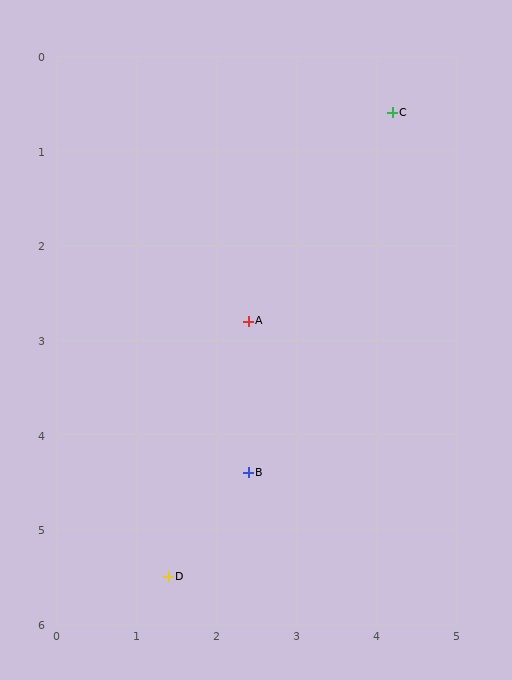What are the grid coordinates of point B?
Point B is at approximately (2.4, 4.4).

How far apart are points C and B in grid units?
Points C and B are about 4.2 grid units apart.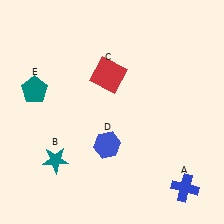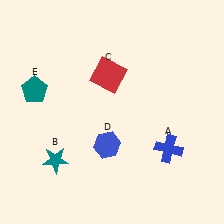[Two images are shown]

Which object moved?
The blue cross (A) moved up.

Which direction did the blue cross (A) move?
The blue cross (A) moved up.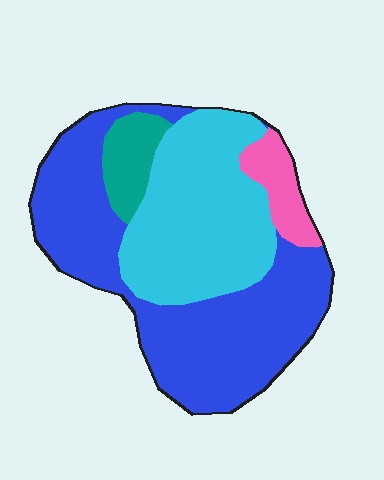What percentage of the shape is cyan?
Cyan covers about 35% of the shape.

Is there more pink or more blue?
Blue.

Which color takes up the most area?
Blue, at roughly 50%.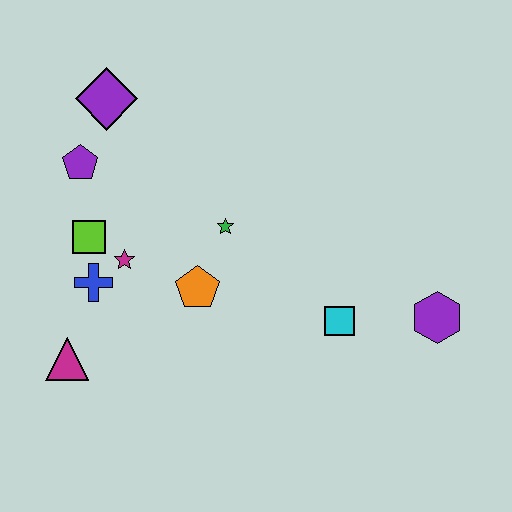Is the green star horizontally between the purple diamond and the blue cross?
No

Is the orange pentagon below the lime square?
Yes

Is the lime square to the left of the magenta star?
Yes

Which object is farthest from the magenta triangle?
The purple hexagon is farthest from the magenta triangle.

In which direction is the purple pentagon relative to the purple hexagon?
The purple pentagon is to the left of the purple hexagon.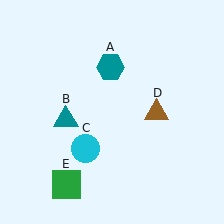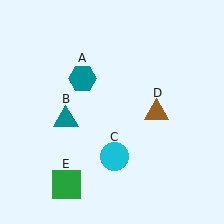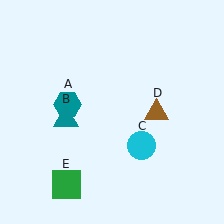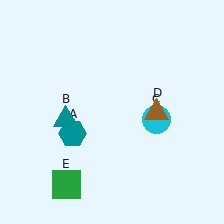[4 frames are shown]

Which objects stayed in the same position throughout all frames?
Teal triangle (object B) and brown triangle (object D) and green square (object E) remained stationary.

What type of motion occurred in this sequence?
The teal hexagon (object A), cyan circle (object C) rotated counterclockwise around the center of the scene.